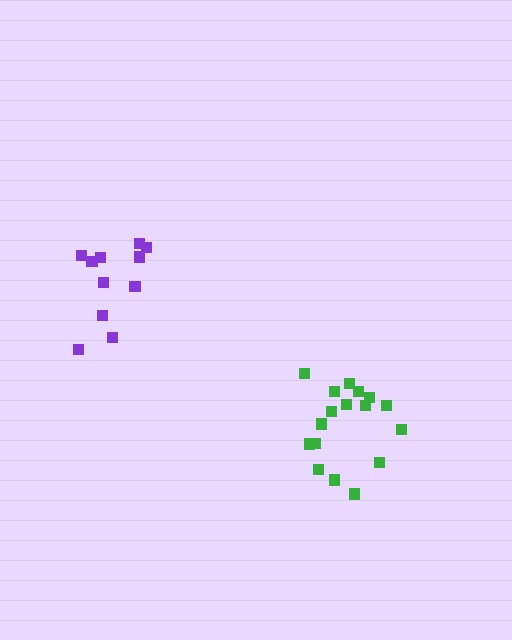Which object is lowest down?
The green cluster is bottommost.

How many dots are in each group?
Group 1: 17 dots, Group 2: 11 dots (28 total).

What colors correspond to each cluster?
The clusters are colored: green, purple.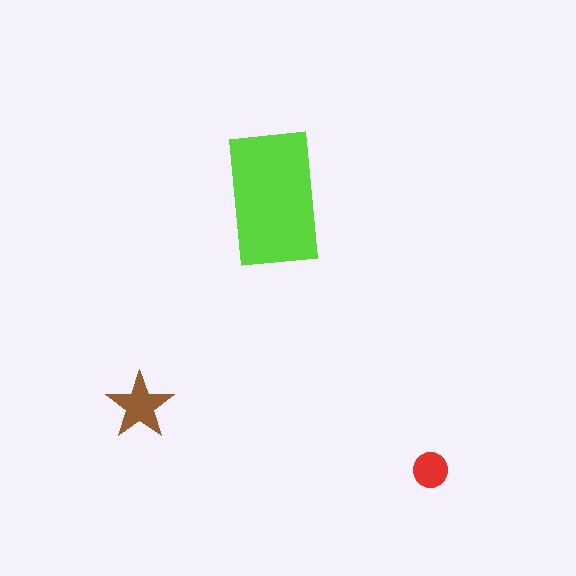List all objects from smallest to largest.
The red circle, the brown star, the lime rectangle.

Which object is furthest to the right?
The red circle is rightmost.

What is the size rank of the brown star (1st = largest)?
2nd.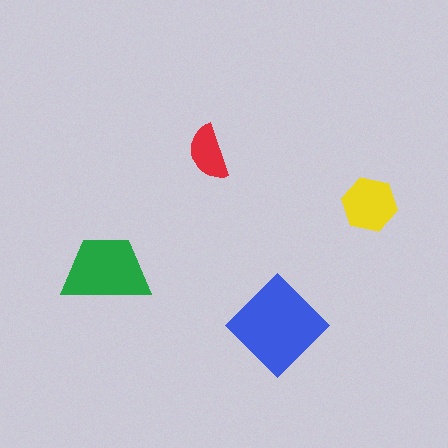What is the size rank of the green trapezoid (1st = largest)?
2nd.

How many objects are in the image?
There are 4 objects in the image.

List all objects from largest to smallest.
The blue diamond, the green trapezoid, the yellow hexagon, the red semicircle.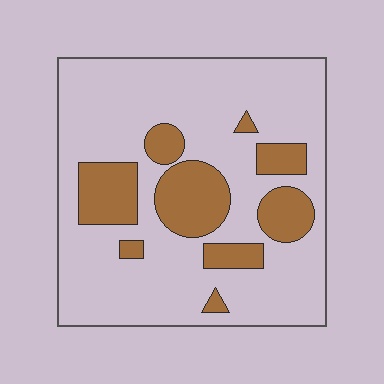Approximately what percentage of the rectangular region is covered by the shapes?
Approximately 25%.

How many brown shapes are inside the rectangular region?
9.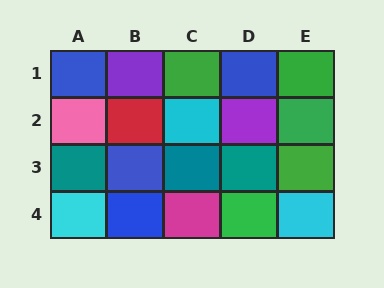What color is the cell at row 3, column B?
Blue.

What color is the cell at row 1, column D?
Blue.